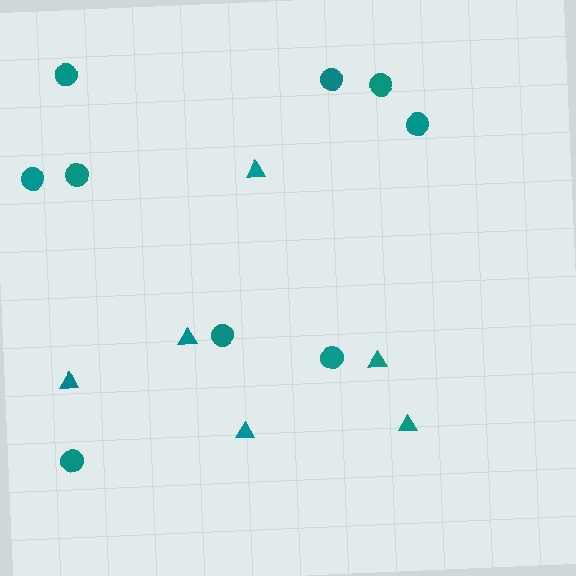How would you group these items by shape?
There are 2 groups: one group of circles (9) and one group of triangles (6).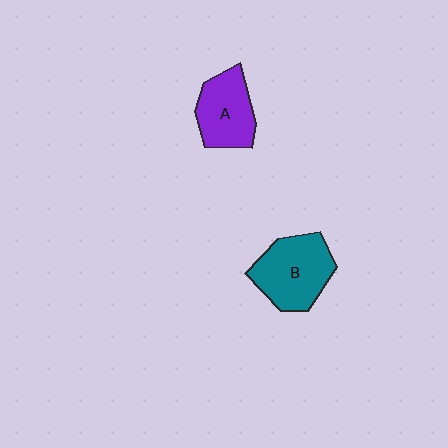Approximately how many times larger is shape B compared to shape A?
Approximately 1.2 times.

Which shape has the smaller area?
Shape A (purple).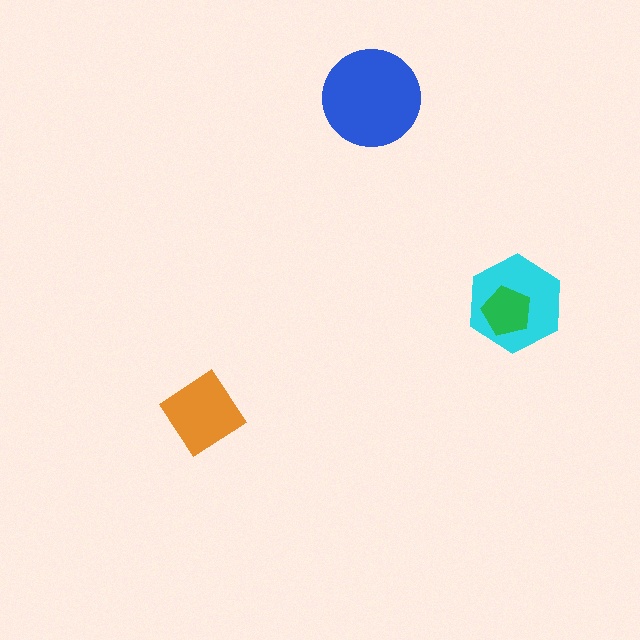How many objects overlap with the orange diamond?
0 objects overlap with the orange diamond.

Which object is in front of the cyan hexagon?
The green pentagon is in front of the cyan hexagon.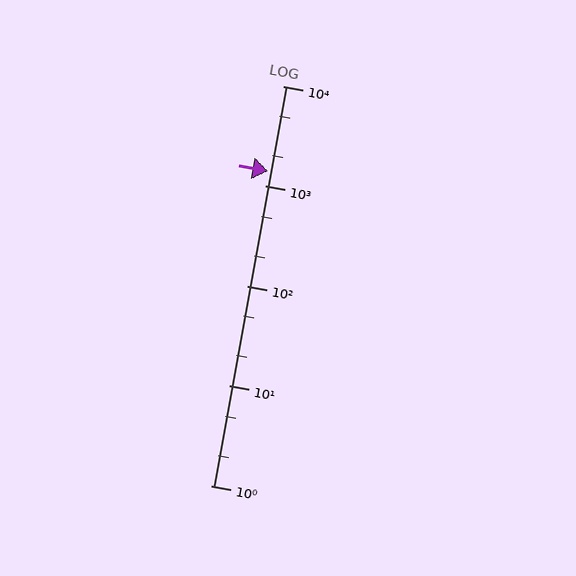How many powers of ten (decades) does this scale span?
The scale spans 4 decades, from 1 to 10000.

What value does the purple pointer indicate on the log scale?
The pointer indicates approximately 1400.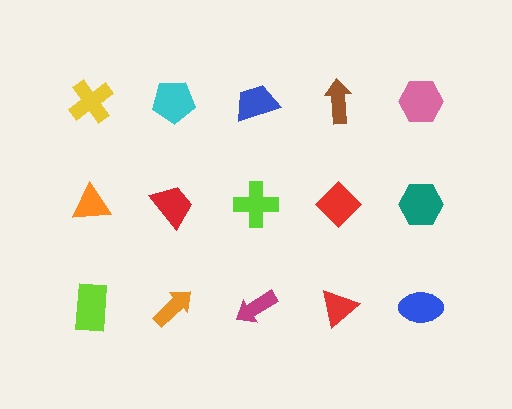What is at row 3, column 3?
A magenta arrow.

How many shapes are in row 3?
5 shapes.